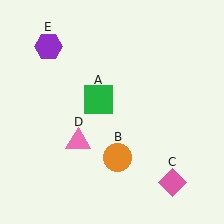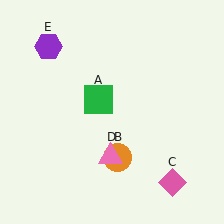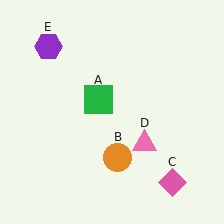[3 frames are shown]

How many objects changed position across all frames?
1 object changed position: pink triangle (object D).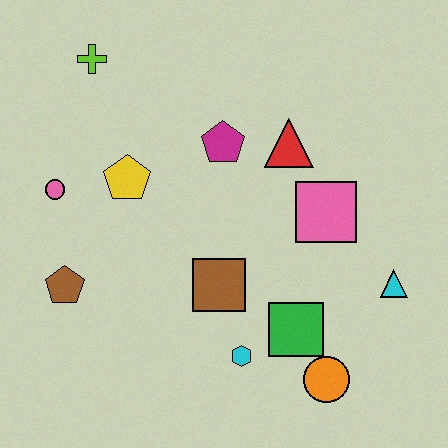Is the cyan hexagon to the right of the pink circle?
Yes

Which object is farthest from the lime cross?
The orange circle is farthest from the lime cross.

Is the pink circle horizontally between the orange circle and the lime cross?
No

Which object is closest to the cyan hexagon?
The green square is closest to the cyan hexagon.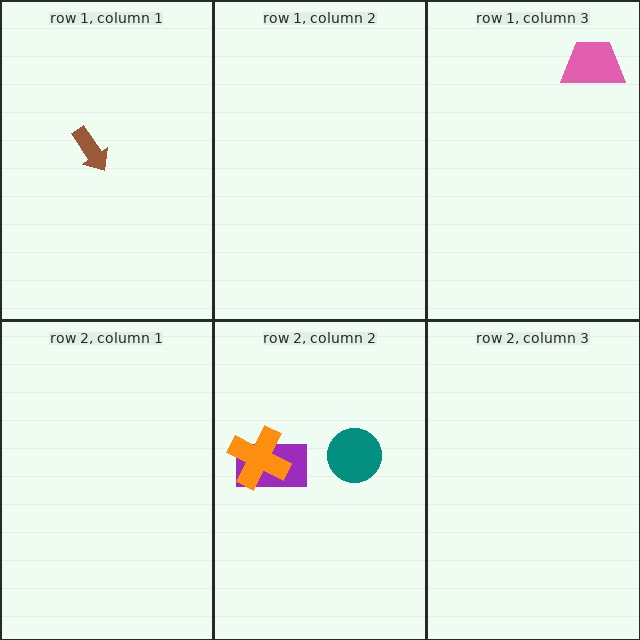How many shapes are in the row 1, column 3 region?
1.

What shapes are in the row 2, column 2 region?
The purple rectangle, the orange cross, the teal circle.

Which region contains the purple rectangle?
The row 2, column 2 region.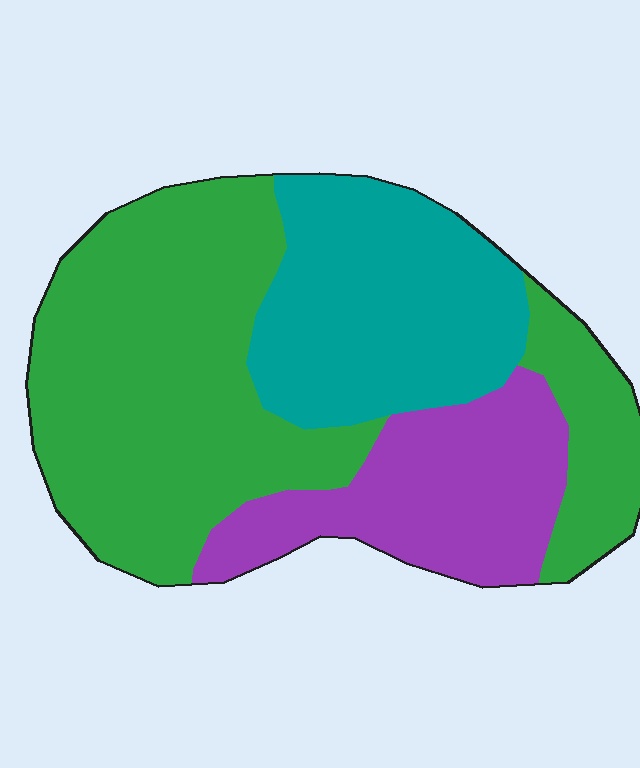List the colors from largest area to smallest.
From largest to smallest: green, teal, purple.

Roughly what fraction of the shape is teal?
Teal takes up about one quarter (1/4) of the shape.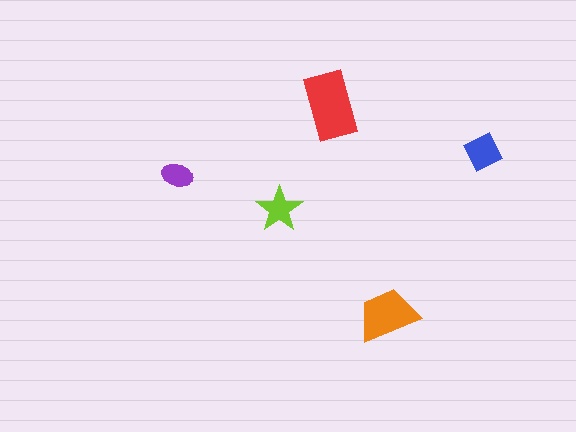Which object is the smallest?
The purple ellipse.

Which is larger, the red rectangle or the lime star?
The red rectangle.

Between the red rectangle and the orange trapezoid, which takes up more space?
The red rectangle.